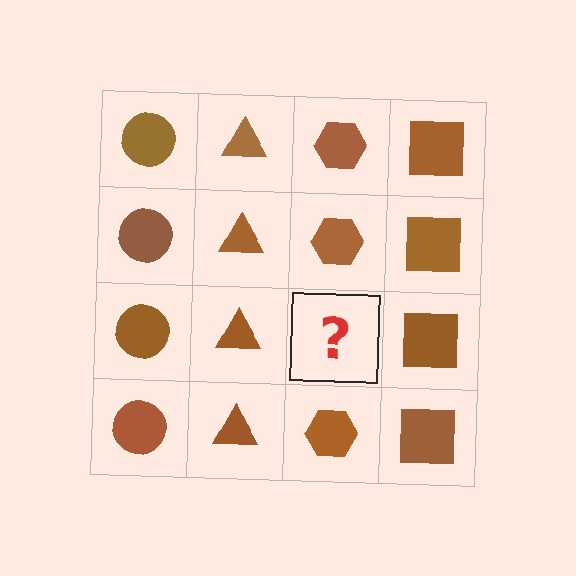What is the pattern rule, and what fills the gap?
The rule is that each column has a consistent shape. The gap should be filled with a brown hexagon.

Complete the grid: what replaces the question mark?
The question mark should be replaced with a brown hexagon.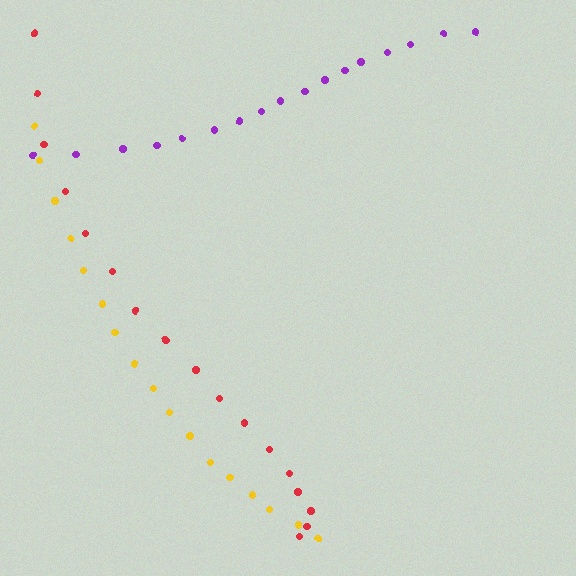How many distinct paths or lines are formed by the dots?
There are 3 distinct paths.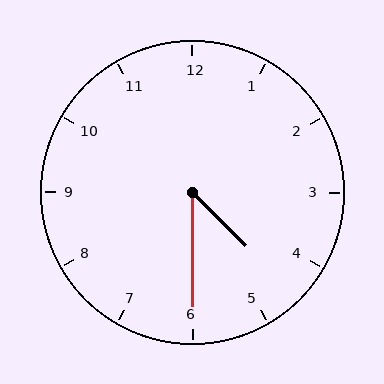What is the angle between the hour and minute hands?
Approximately 45 degrees.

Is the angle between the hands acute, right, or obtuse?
It is acute.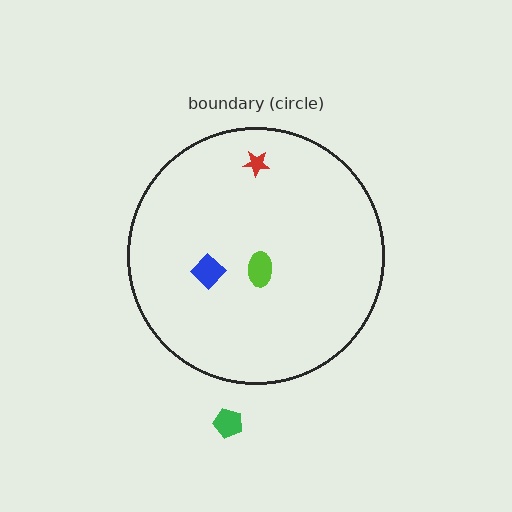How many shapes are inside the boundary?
3 inside, 1 outside.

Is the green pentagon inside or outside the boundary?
Outside.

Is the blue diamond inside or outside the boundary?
Inside.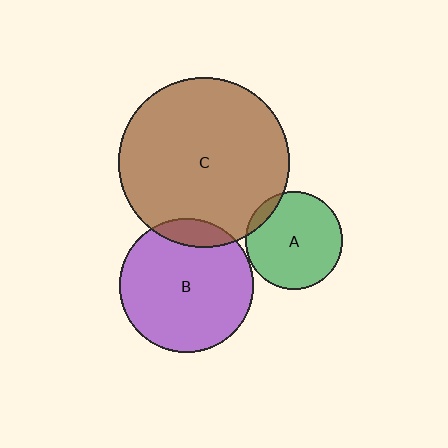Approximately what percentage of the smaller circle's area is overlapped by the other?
Approximately 10%.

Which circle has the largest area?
Circle C (brown).